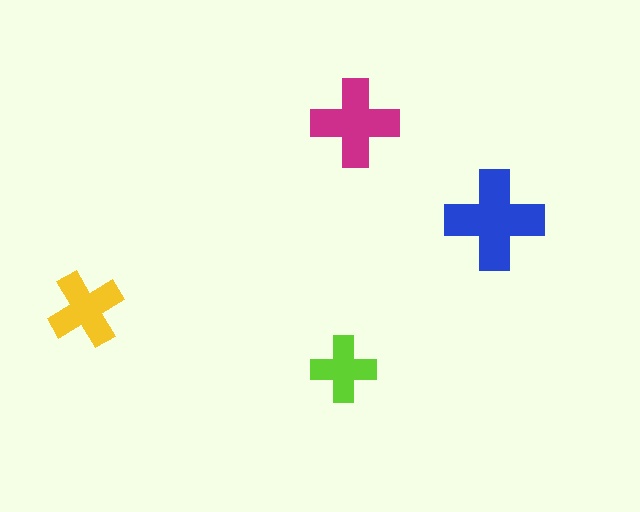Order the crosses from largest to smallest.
the blue one, the magenta one, the yellow one, the lime one.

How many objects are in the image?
There are 4 objects in the image.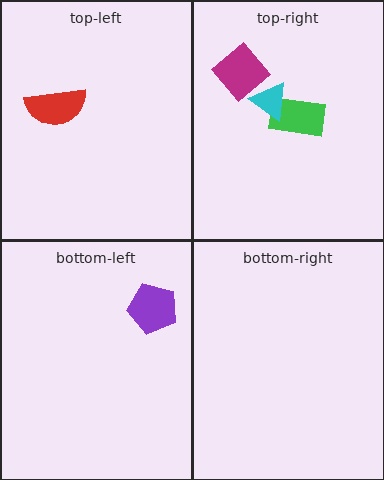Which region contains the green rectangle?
The top-right region.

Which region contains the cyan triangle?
The top-right region.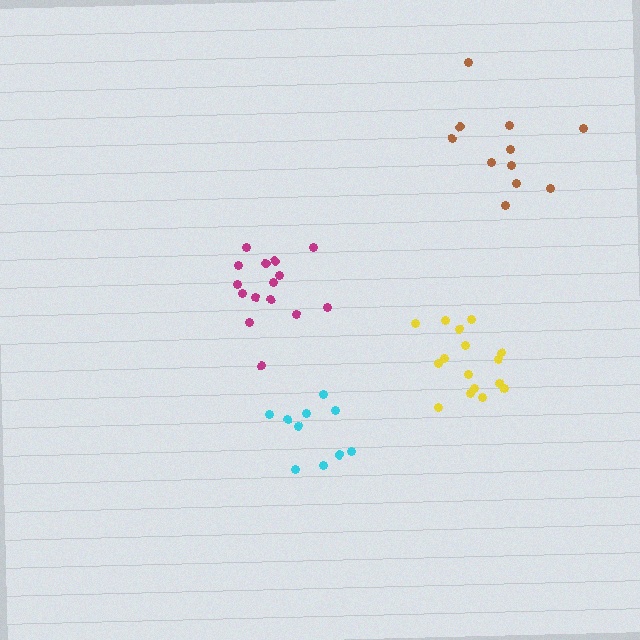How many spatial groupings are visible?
There are 4 spatial groupings.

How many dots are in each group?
Group 1: 10 dots, Group 2: 16 dots, Group 3: 15 dots, Group 4: 11 dots (52 total).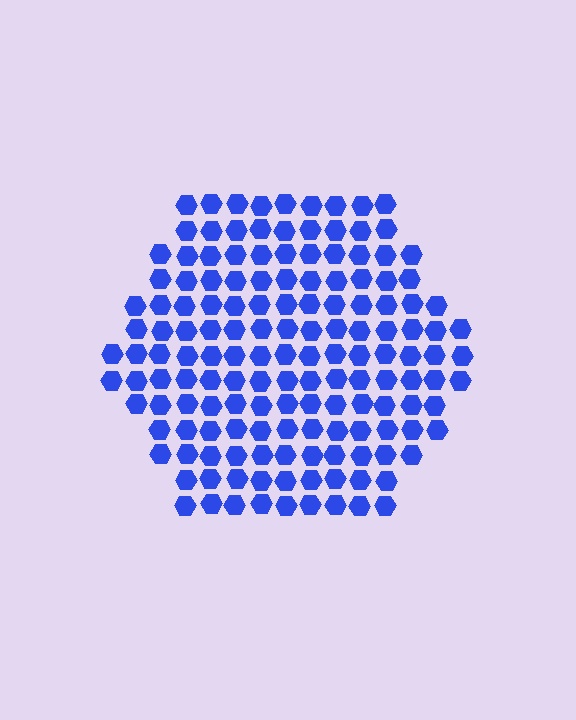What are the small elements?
The small elements are hexagons.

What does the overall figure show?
The overall figure shows a hexagon.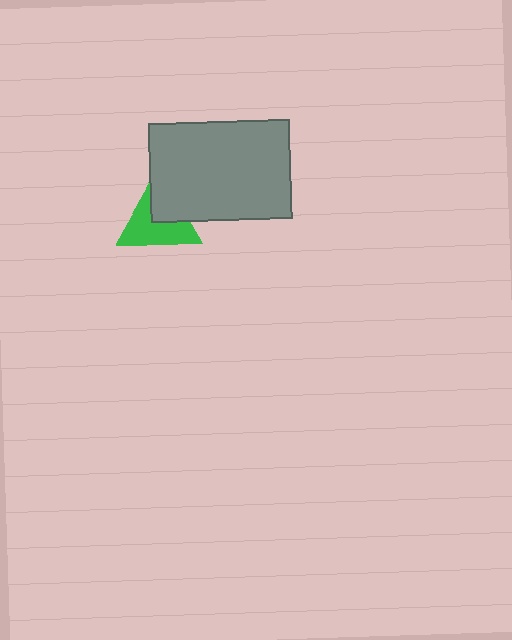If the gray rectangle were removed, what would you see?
You would see the complete green triangle.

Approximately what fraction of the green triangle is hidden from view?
Roughly 37% of the green triangle is hidden behind the gray rectangle.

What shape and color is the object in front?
The object in front is a gray rectangle.